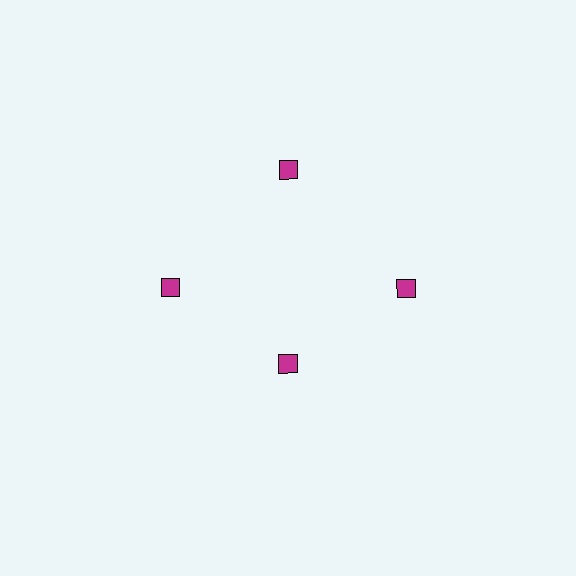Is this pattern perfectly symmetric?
No. The 4 magenta diamonds are arranged in a ring, but one element near the 6 o'clock position is pulled inward toward the center, breaking the 4-fold rotational symmetry.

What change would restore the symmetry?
The symmetry would be restored by moving it outward, back onto the ring so that all 4 diamonds sit at equal angles and equal distance from the center.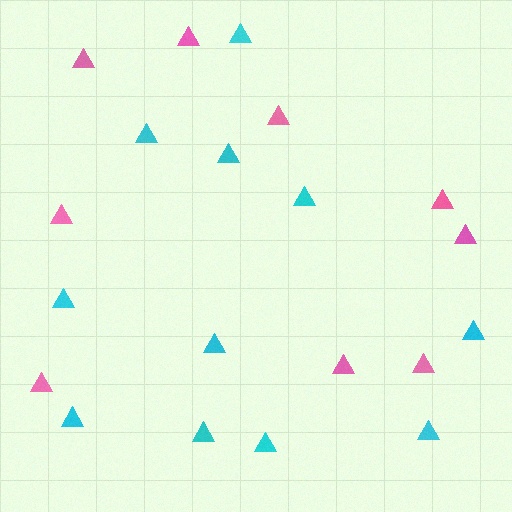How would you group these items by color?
There are 2 groups: one group of cyan triangles (11) and one group of pink triangles (9).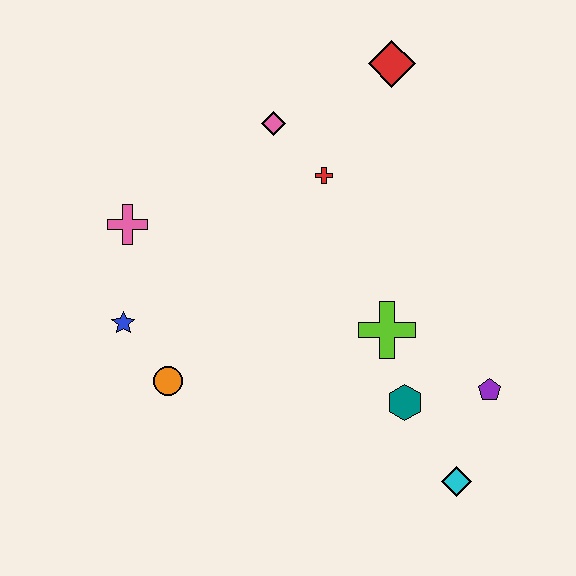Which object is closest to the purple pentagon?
The teal hexagon is closest to the purple pentagon.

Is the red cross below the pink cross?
No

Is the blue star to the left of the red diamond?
Yes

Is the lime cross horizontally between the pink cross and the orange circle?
No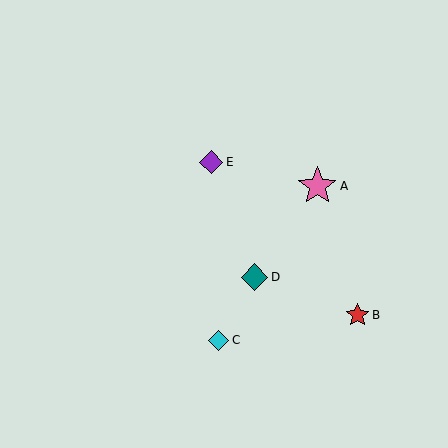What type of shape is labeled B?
Shape B is a red star.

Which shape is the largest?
The pink star (labeled A) is the largest.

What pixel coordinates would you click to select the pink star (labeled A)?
Click at (317, 186) to select the pink star A.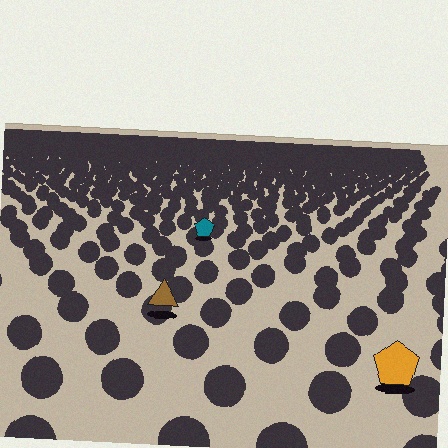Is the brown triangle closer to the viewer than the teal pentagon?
Yes. The brown triangle is closer — you can tell from the texture gradient: the ground texture is coarser near it.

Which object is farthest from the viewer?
The teal pentagon is farthest from the viewer. It appears smaller and the ground texture around it is denser.